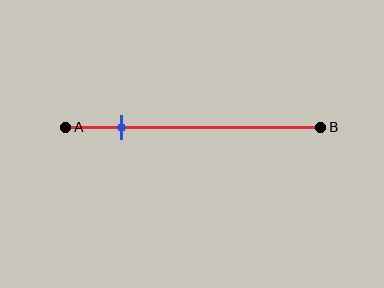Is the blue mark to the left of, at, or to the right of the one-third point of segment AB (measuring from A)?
The blue mark is to the left of the one-third point of segment AB.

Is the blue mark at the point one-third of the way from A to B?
No, the mark is at about 20% from A, not at the 33% one-third point.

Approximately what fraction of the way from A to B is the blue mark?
The blue mark is approximately 20% of the way from A to B.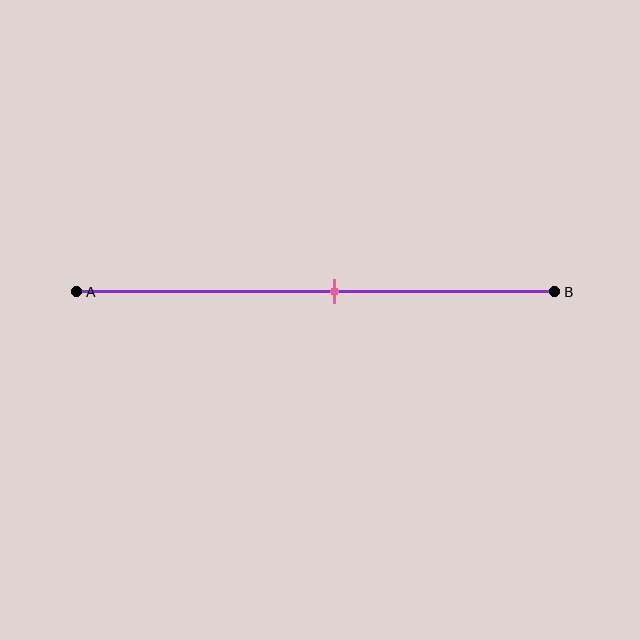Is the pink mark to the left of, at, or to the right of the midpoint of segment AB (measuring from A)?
The pink mark is to the right of the midpoint of segment AB.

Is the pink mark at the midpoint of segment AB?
No, the mark is at about 55% from A, not at the 50% midpoint.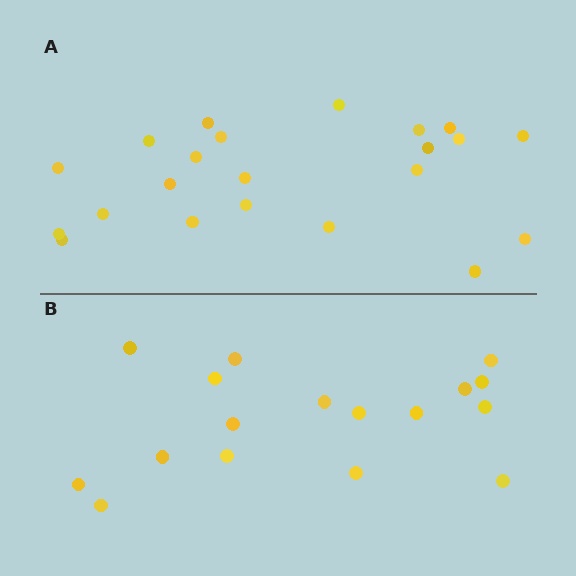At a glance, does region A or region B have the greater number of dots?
Region A (the top region) has more dots.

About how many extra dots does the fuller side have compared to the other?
Region A has about 5 more dots than region B.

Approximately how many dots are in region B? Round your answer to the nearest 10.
About 20 dots. (The exact count is 17, which rounds to 20.)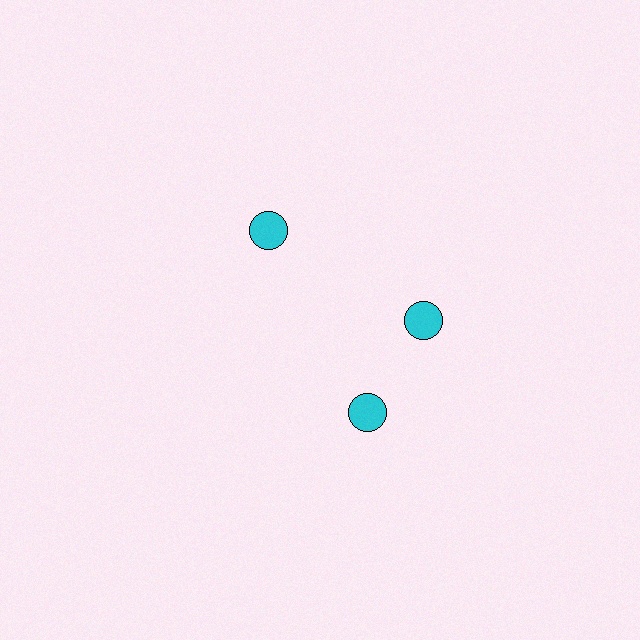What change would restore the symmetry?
The symmetry would be restored by rotating it back into even spacing with its neighbors so that all 3 circles sit at equal angles and equal distance from the center.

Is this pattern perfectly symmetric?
No. The 3 cyan circles are arranged in a ring, but one element near the 7 o'clock position is rotated out of alignment along the ring, breaking the 3-fold rotational symmetry.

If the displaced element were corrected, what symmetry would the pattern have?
It would have 3-fold rotational symmetry — the pattern would map onto itself every 120 degrees.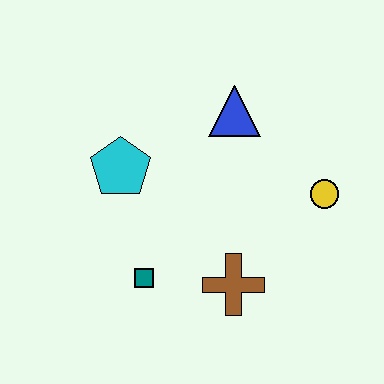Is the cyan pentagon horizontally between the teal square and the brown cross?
No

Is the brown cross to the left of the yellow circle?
Yes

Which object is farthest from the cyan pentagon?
The yellow circle is farthest from the cyan pentagon.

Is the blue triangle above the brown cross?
Yes